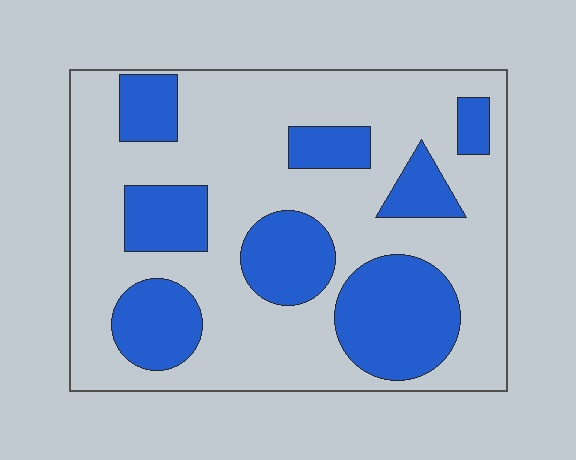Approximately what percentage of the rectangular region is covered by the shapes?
Approximately 30%.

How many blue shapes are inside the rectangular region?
8.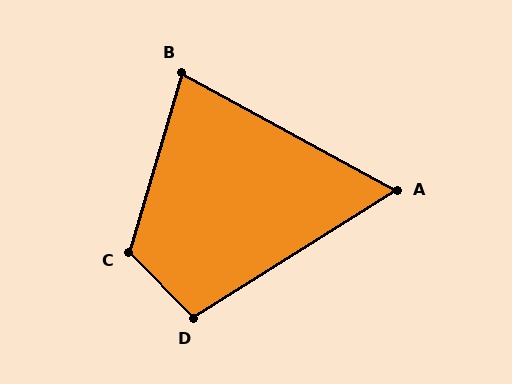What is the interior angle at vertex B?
Approximately 78 degrees (acute).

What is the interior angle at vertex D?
Approximately 102 degrees (obtuse).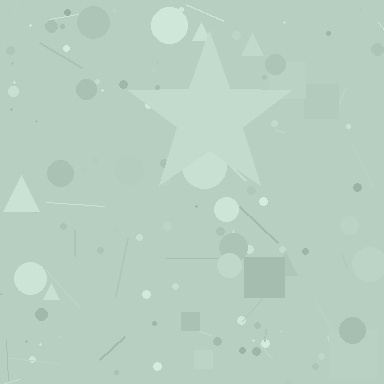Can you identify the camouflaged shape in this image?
The camouflaged shape is a star.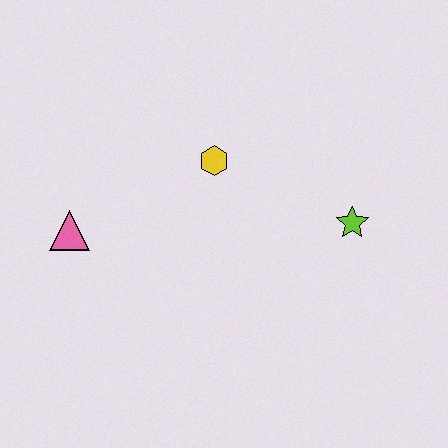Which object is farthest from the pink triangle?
The lime star is farthest from the pink triangle.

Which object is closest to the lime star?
The yellow hexagon is closest to the lime star.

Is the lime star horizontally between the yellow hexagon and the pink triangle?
No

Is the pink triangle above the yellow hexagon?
No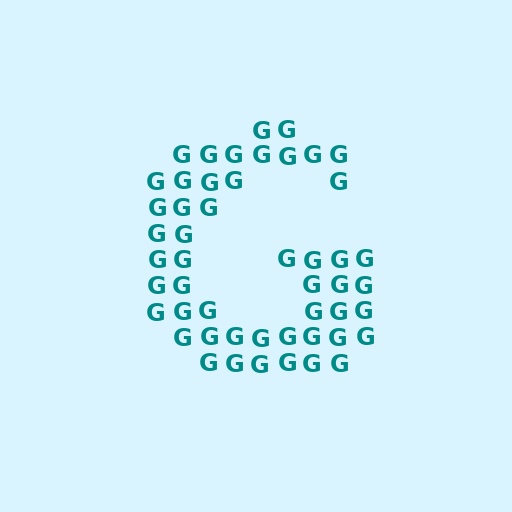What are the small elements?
The small elements are letter G's.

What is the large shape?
The large shape is the letter G.